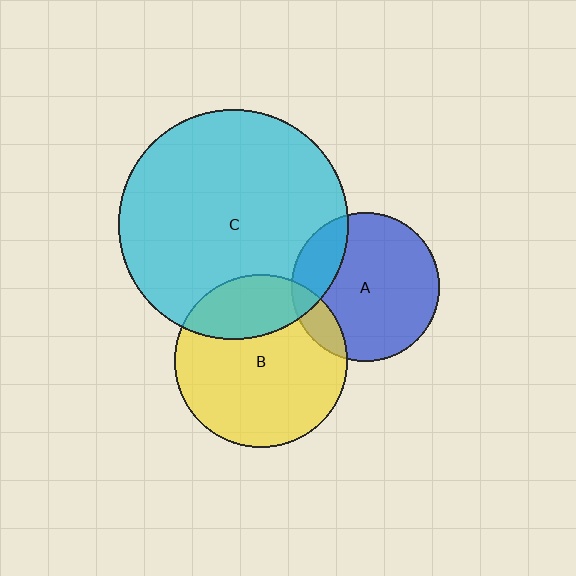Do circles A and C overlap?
Yes.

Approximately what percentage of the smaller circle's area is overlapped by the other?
Approximately 20%.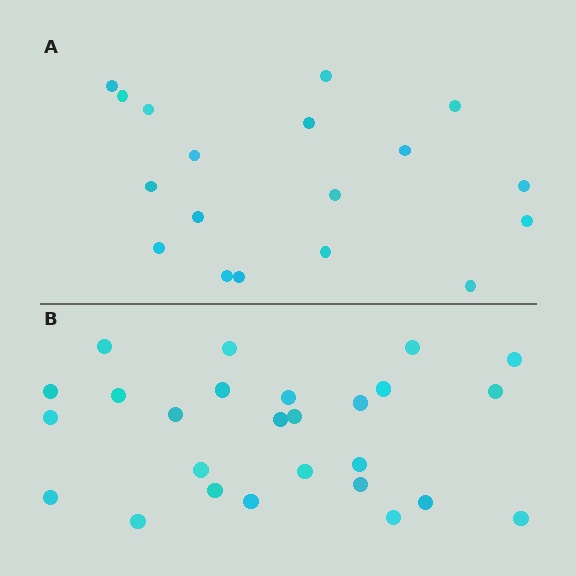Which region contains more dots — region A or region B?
Region B (the bottom region) has more dots.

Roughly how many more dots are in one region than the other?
Region B has roughly 8 or so more dots than region A.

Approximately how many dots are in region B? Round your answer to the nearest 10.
About 30 dots. (The exact count is 26, which rounds to 30.)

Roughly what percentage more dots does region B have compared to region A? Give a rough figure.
About 45% more.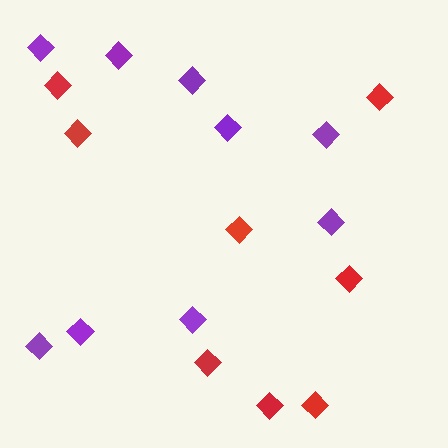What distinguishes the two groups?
There are 2 groups: one group of purple diamonds (9) and one group of red diamonds (8).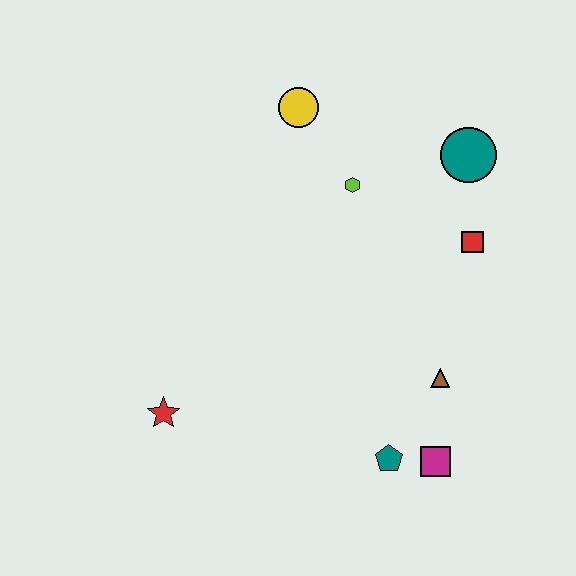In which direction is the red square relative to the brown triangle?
The red square is above the brown triangle.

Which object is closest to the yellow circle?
The lime hexagon is closest to the yellow circle.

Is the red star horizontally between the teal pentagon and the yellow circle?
No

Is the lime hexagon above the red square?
Yes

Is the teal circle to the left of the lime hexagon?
No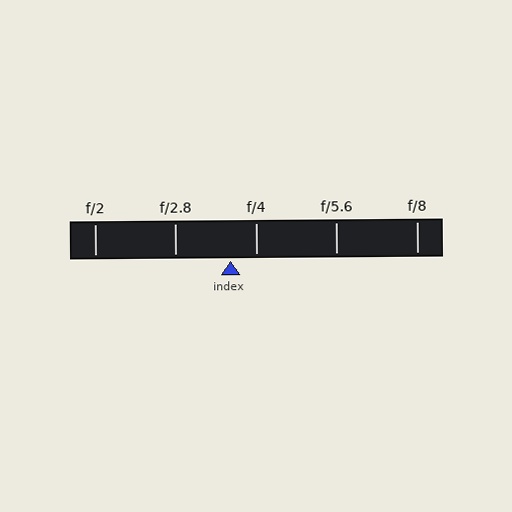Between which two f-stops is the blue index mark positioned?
The index mark is between f/2.8 and f/4.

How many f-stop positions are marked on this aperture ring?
There are 5 f-stop positions marked.